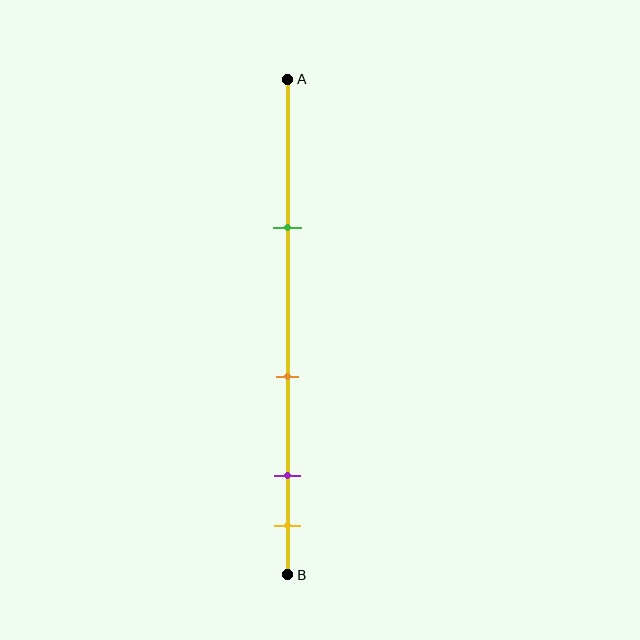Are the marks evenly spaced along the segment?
No, the marks are not evenly spaced.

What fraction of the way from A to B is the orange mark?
The orange mark is approximately 60% (0.6) of the way from A to B.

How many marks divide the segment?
There are 4 marks dividing the segment.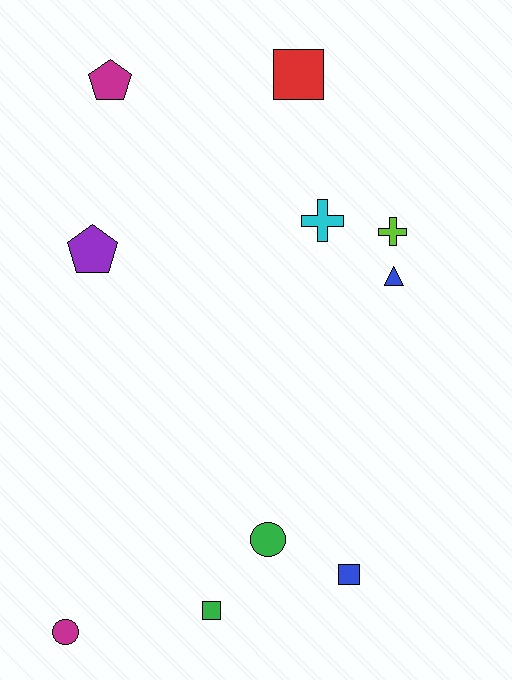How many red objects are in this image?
There is 1 red object.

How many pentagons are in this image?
There are 2 pentagons.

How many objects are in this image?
There are 10 objects.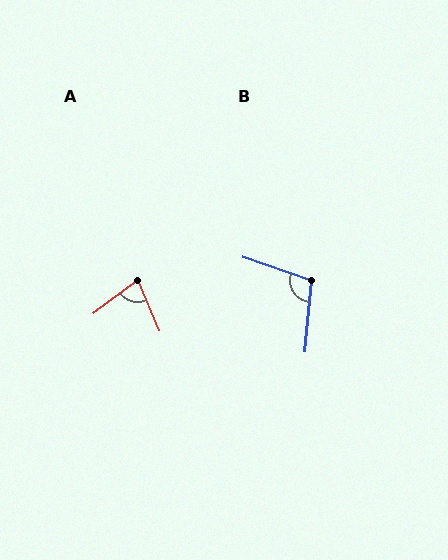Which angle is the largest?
B, at approximately 104 degrees.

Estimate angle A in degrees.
Approximately 76 degrees.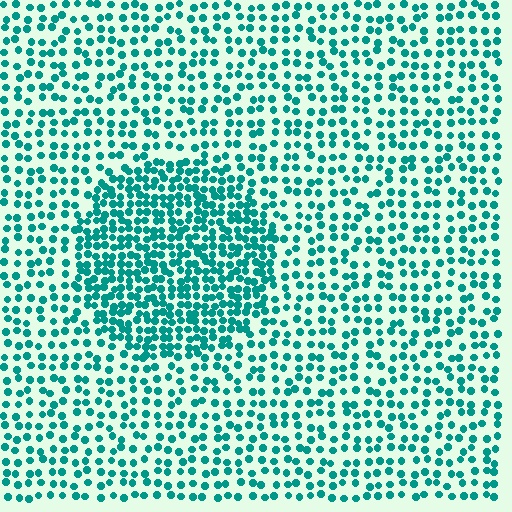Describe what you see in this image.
The image contains small teal elements arranged at two different densities. A circle-shaped region is visible where the elements are more densely packed than the surrounding area.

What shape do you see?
I see a circle.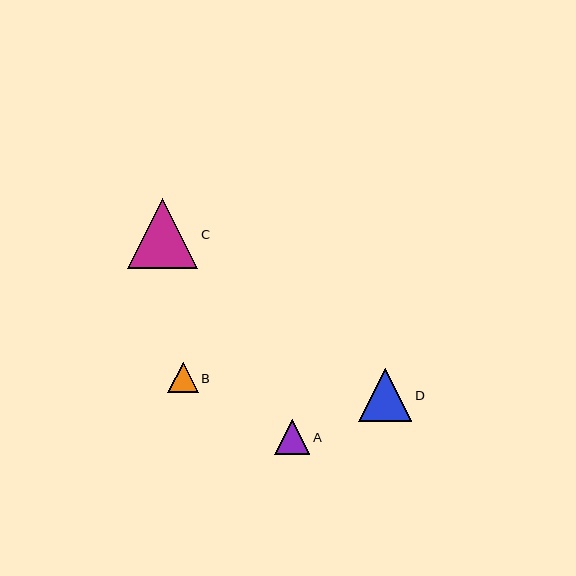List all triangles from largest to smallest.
From largest to smallest: C, D, A, B.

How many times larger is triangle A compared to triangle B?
Triangle A is approximately 1.2 times the size of triangle B.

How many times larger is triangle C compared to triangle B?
Triangle C is approximately 2.3 times the size of triangle B.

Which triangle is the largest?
Triangle C is the largest with a size of approximately 70 pixels.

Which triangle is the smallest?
Triangle B is the smallest with a size of approximately 30 pixels.